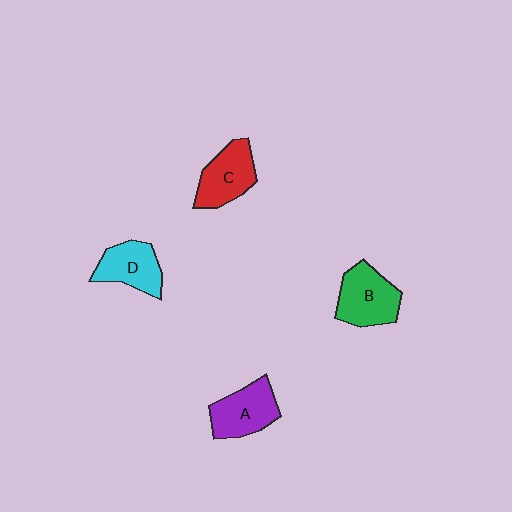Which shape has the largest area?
Shape B (green).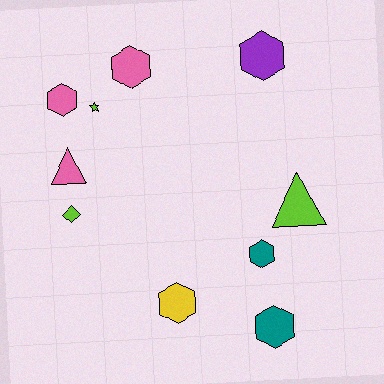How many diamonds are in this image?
There is 1 diamond.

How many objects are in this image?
There are 10 objects.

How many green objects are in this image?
There are no green objects.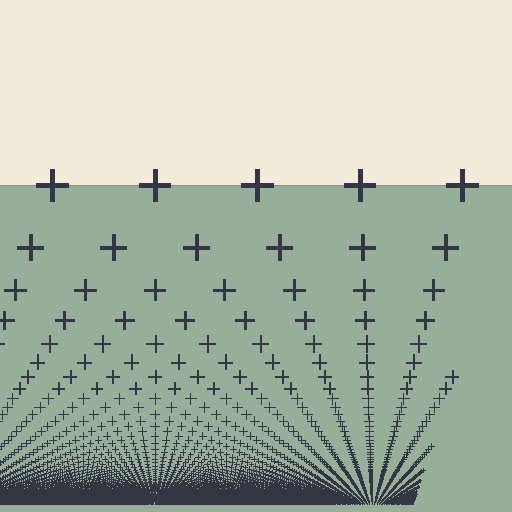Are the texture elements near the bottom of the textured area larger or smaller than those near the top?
Smaller. The gradient is inverted — elements near the bottom are smaller and denser.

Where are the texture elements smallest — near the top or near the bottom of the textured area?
Near the bottom.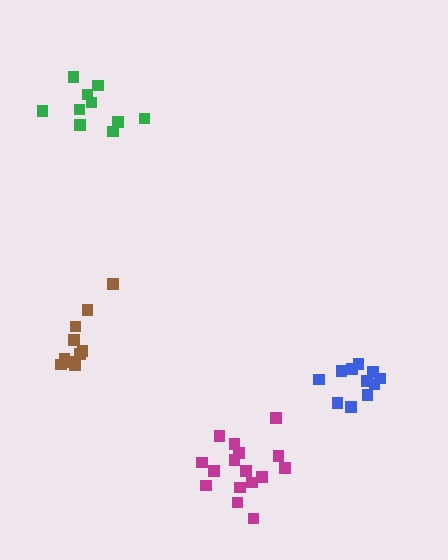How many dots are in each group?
Group 1: 10 dots, Group 2: 11 dots, Group 3: 10 dots, Group 4: 16 dots (47 total).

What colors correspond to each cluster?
The clusters are colored: green, blue, brown, magenta.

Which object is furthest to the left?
The brown cluster is leftmost.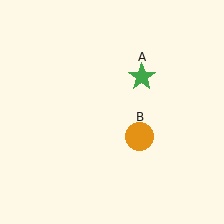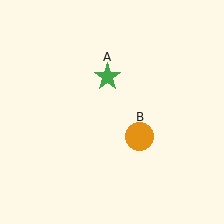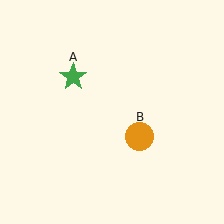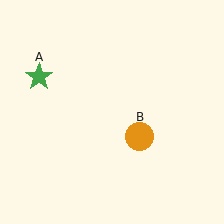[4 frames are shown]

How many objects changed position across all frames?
1 object changed position: green star (object A).